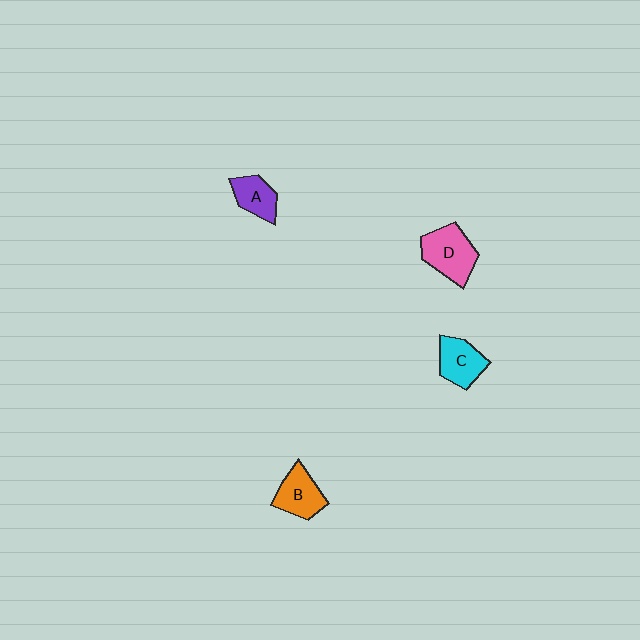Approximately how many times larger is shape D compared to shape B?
Approximately 1.3 times.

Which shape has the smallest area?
Shape A (purple).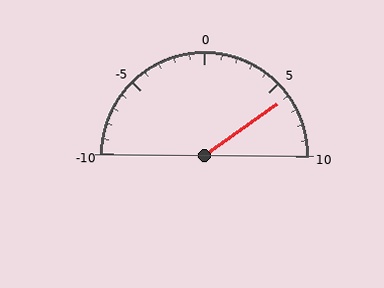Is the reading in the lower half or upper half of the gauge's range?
The reading is in the upper half of the range (-10 to 10).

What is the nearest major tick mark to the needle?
The nearest major tick mark is 5.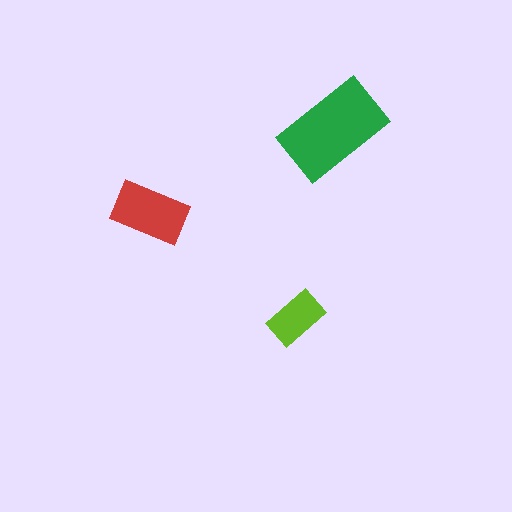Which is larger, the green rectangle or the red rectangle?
The green one.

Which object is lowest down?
The lime rectangle is bottommost.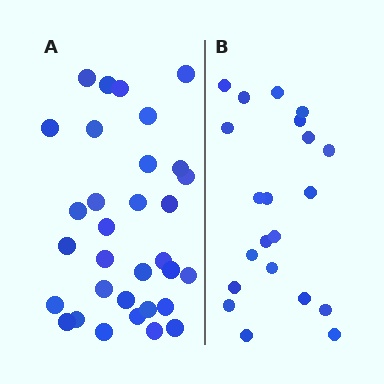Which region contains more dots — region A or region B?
Region A (the left region) has more dots.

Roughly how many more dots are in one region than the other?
Region A has roughly 12 or so more dots than region B.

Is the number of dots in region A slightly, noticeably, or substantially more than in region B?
Region A has substantially more. The ratio is roughly 1.5 to 1.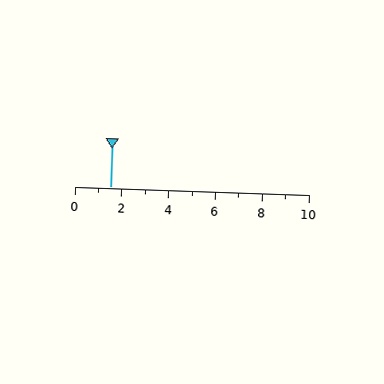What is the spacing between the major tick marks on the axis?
The major ticks are spaced 2 apart.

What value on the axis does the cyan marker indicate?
The marker indicates approximately 1.5.